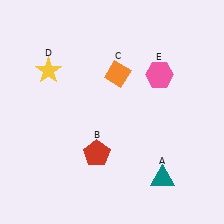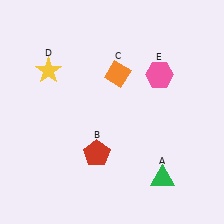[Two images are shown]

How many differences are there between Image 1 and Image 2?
There is 1 difference between the two images.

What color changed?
The triangle (A) changed from teal in Image 1 to green in Image 2.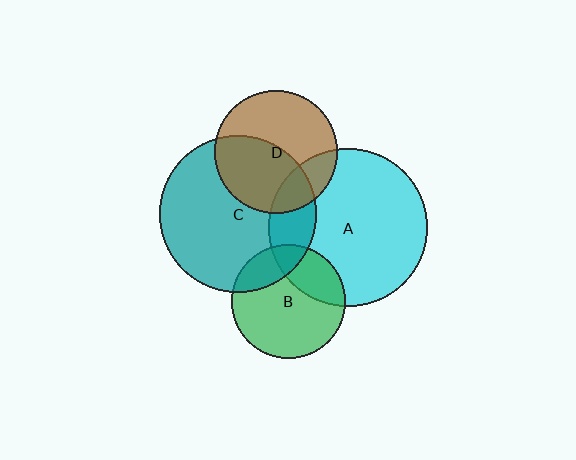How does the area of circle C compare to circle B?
Approximately 1.9 times.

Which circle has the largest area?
Circle A (cyan).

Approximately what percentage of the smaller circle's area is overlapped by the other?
Approximately 20%.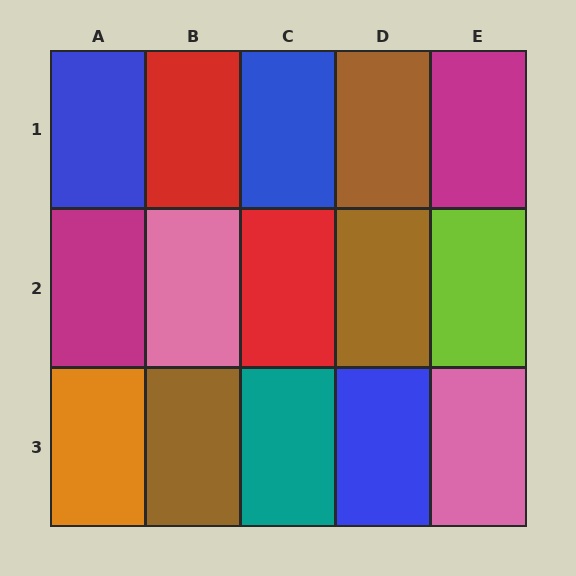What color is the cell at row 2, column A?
Magenta.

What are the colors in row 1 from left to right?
Blue, red, blue, brown, magenta.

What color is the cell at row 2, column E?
Lime.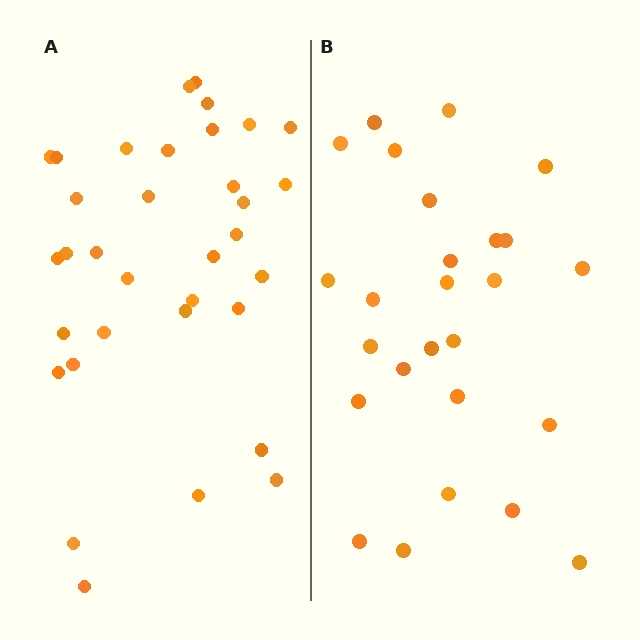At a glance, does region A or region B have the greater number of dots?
Region A (the left region) has more dots.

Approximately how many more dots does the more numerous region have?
Region A has roughly 8 or so more dots than region B.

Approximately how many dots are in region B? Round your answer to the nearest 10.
About 30 dots. (The exact count is 26, which rounds to 30.)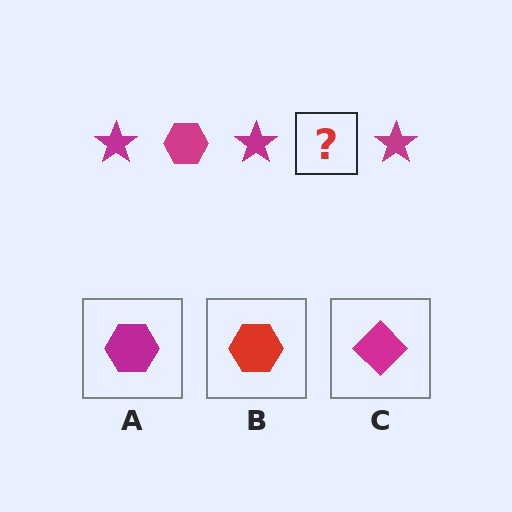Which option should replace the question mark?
Option A.